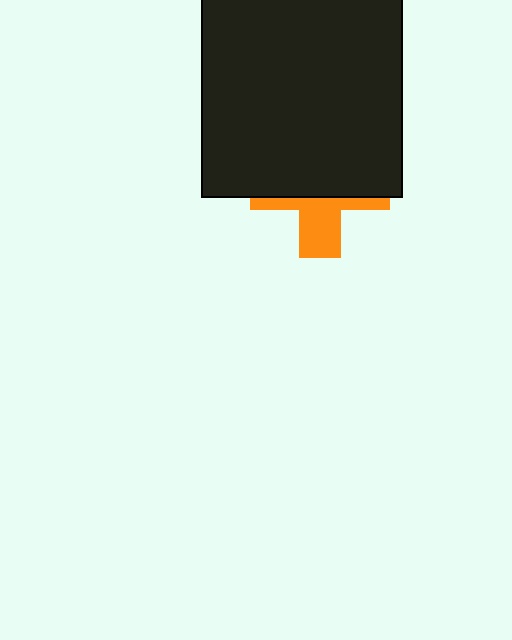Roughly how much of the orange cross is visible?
A small part of it is visible (roughly 37%).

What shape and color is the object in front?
The object in front is a black square.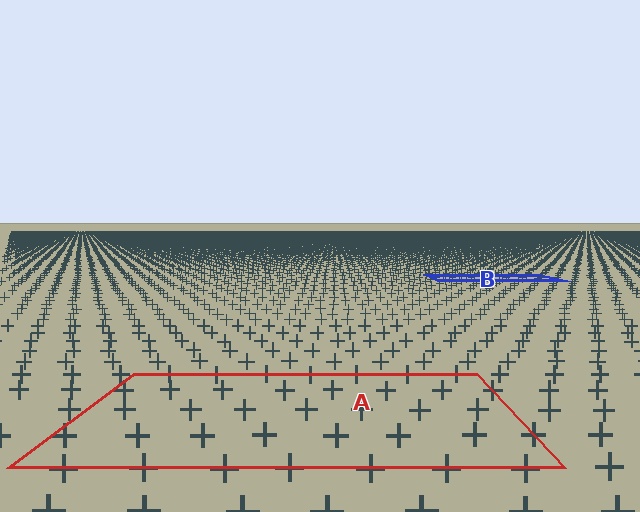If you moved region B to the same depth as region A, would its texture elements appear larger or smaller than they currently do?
They would appear larger. At a closer depth, the same texture elements are projected at a bigger on-screen size.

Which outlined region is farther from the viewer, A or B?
Region B is farther from the viewer — the texture elements inside it appear smaller and more densely packed.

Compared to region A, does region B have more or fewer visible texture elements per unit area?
Region B has more texture elements per unit area — they are packed more densely because it is farther away.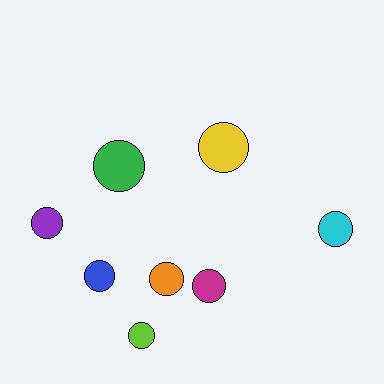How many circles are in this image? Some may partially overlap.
There are 8 circles.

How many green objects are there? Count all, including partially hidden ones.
There is 1 green object.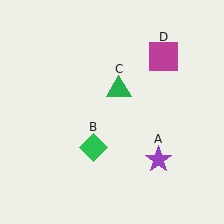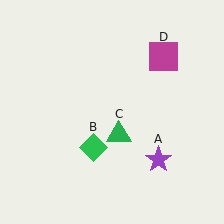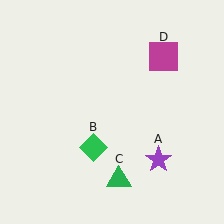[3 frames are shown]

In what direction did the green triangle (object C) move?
The green triangle (object C) moved down.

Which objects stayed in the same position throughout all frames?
Purple star (object A) and green diamond (object B) and magenta square (object D) remained stationary.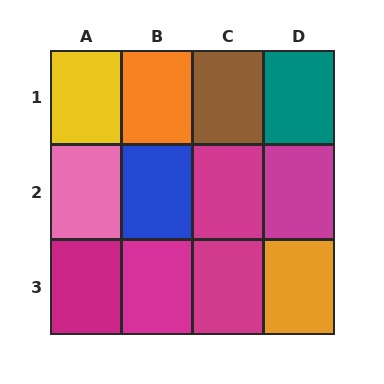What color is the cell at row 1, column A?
Yellow.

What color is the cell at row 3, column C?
Magenta.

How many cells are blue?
1 cell is blue.